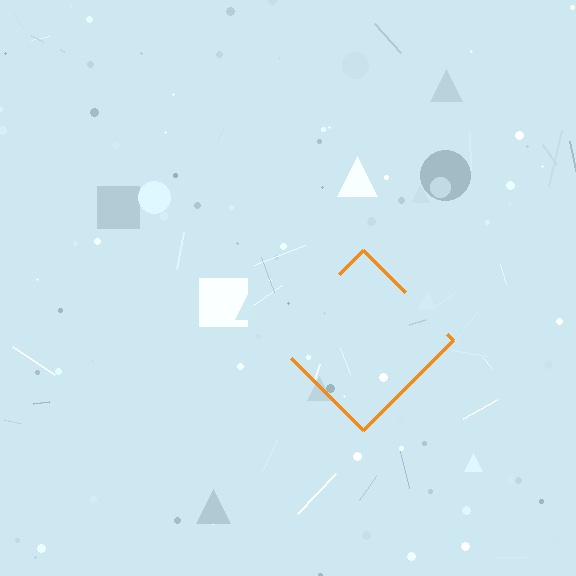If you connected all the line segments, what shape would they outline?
They would outline a diamond.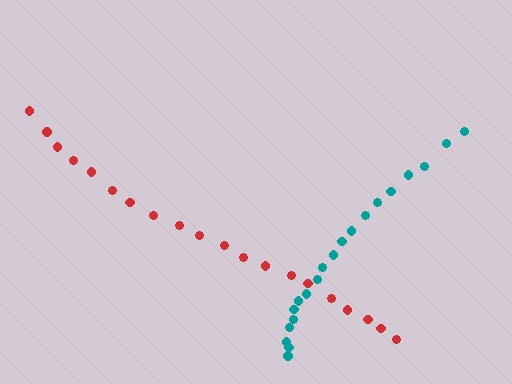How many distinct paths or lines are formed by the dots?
There are 2 distinct paths.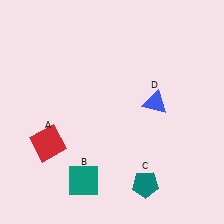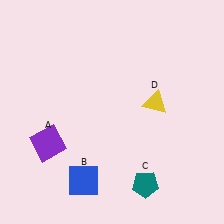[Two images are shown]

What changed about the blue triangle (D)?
In Image 1, D is blue. In Image 2, it changed to yellow.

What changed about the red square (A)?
In Image 1, A is red. In Image 2, it changed to purple.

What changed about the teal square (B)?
In Image 1, B is teal. In Image 2, it changed to blue.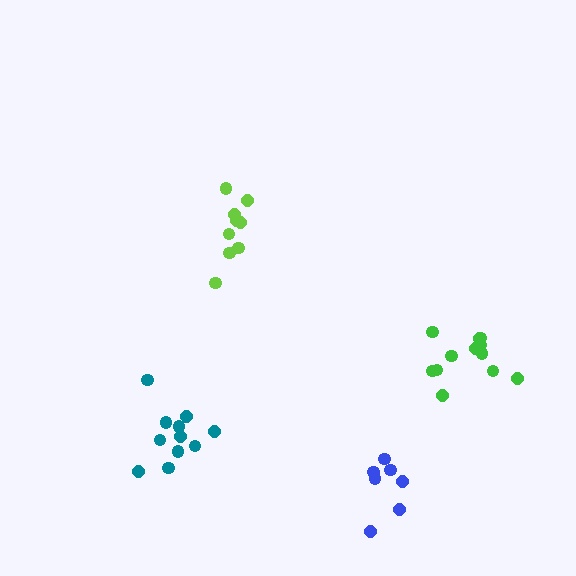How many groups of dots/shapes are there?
There are 4 groups.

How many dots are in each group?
Group 1: 11 dots, Group 2: 7 dots, Group 3: 12 dots, Group 4: 9 dots (39 total).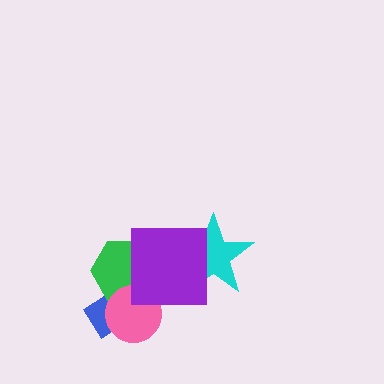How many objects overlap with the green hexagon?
3 objects overlap with the green hexagon.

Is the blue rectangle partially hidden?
Yes, it is partially covered by another shape.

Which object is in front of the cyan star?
The purple square is in front of the cyan star.